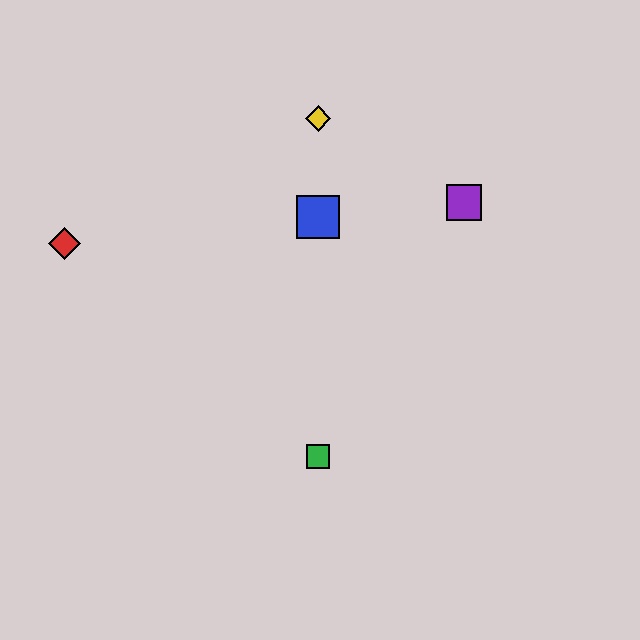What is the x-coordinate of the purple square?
The purple square is at x≈464.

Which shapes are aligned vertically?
The blue square, the green square, the yellow diamond are aligned vertically.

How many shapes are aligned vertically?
3 shapes (the blue square, the green square, the yellow diamond) are aligned vertically.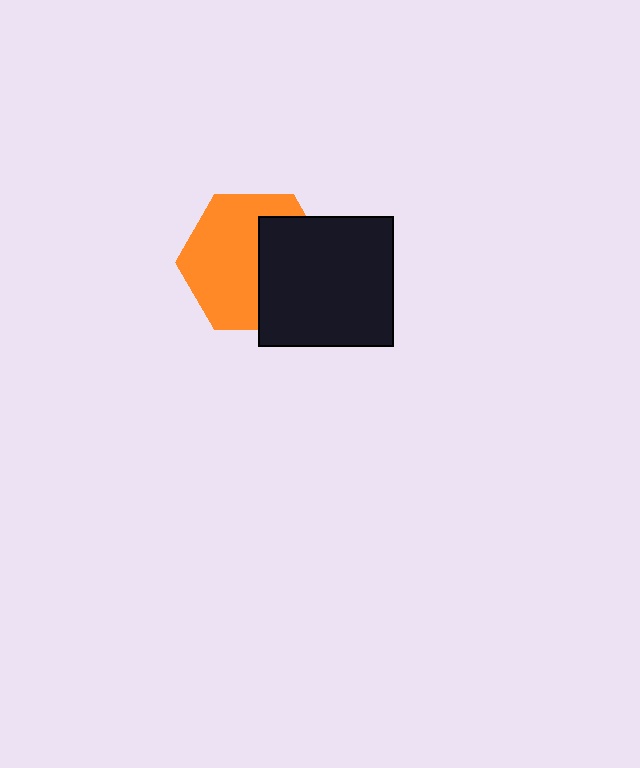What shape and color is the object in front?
The object in front is a black rectangle.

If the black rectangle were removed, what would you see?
You would see the complete orange hexagon.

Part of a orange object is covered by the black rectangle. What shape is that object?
It is a hexagon.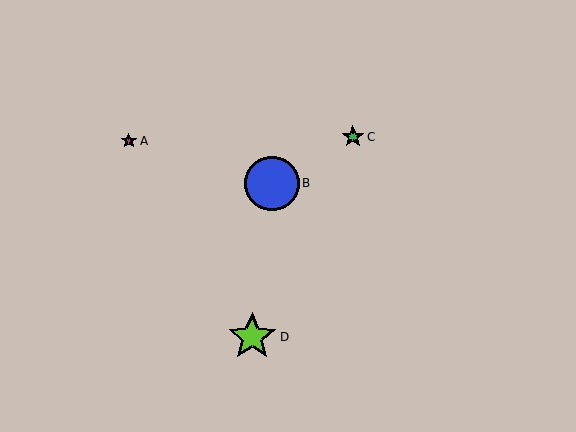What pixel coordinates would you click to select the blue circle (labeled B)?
Click at (272, 183) to select the blue circle B.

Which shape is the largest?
The blue circle (labeled B) is the largest.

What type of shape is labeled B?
Shape B is a blue circle.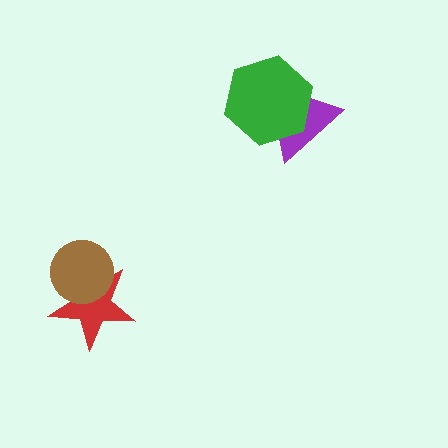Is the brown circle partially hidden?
No, no other shape covers it.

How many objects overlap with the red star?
1 object overlaps with the red star.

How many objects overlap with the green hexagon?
1 object overlaps with the green hexagon.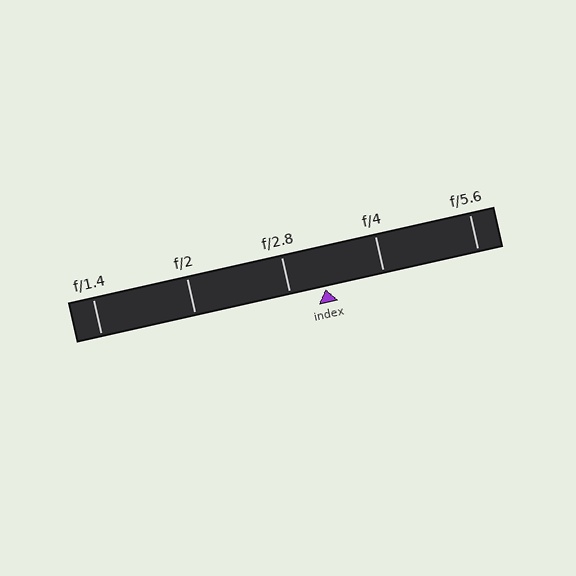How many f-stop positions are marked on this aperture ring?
There are 5 f-stop positions marked.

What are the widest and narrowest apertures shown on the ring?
The widest aperture shown is f/1.4 and the narrowest is f/5.6.